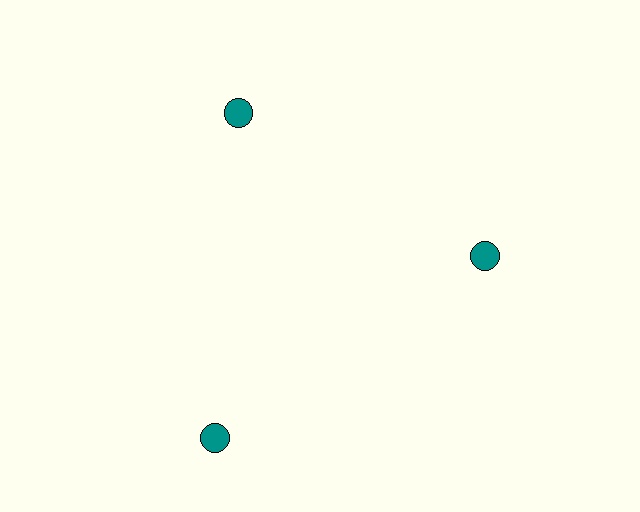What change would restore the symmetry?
The symmetry would be restored by moving it inward, back onto the ring so that all 3 circles sit at equal angles and equal distance from the center.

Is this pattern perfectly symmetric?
No. The 3 teal circles are arranged in a ring, but one element near the 7 o'clock position is pushed outward from the center, breaking the 3-fold rotational symmetry.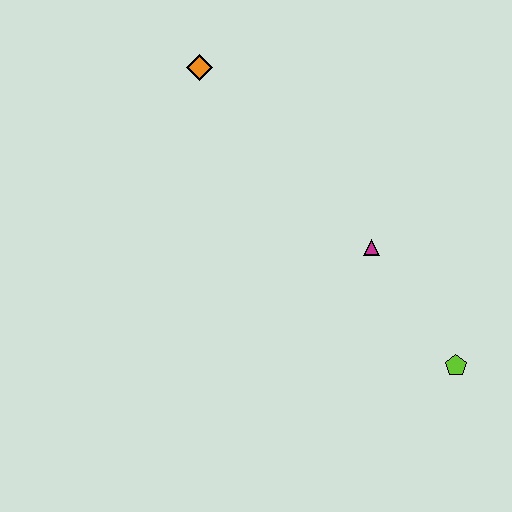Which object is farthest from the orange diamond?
The lime pentagon is farthest from the orange diamond.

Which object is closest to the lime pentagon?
The magenta triangle is closest to the lime pentagon.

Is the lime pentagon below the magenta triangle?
Yes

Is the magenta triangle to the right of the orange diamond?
Yes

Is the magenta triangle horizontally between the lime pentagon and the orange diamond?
Yes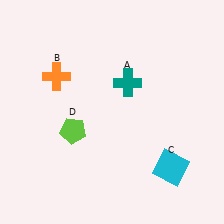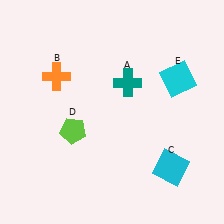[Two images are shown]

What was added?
A cyan square (E) was added in Image 2.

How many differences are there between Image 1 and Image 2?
There is 1 difference between the two images.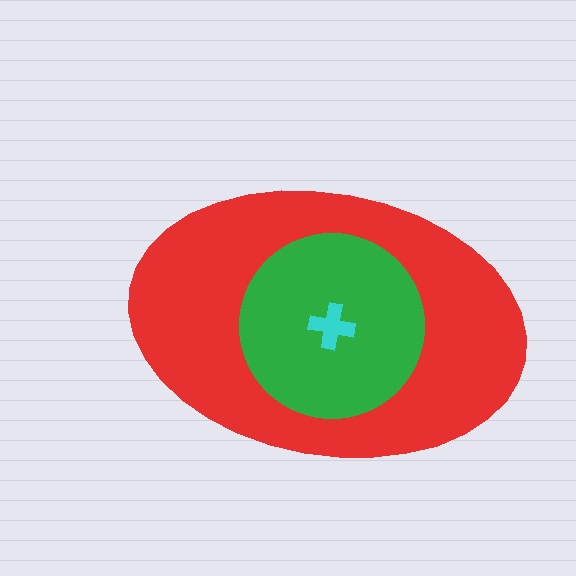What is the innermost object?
The cyan cross.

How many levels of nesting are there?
3.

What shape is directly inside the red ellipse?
The green circle.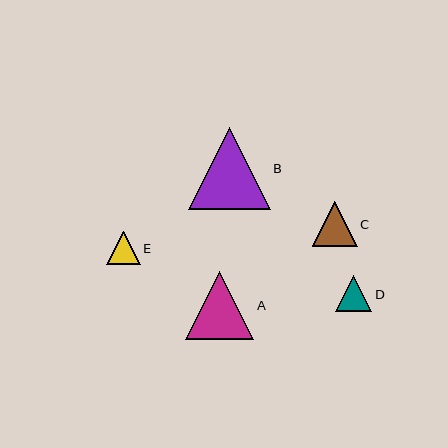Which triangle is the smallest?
Triangle E is the smallest with a size of approximately 33 pixels.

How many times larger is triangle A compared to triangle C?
Triangle A is approximately 1.5 times the size of triangle C.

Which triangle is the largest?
Triangle B is the largest with a size of approximately 82 pixels.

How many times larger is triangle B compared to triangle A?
Triangle B is approximately 1.2 times the size of triangle A.